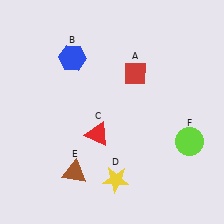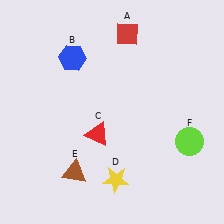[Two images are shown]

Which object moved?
The red diamond (A) moved up.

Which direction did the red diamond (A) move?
The red diamond (A) moved up.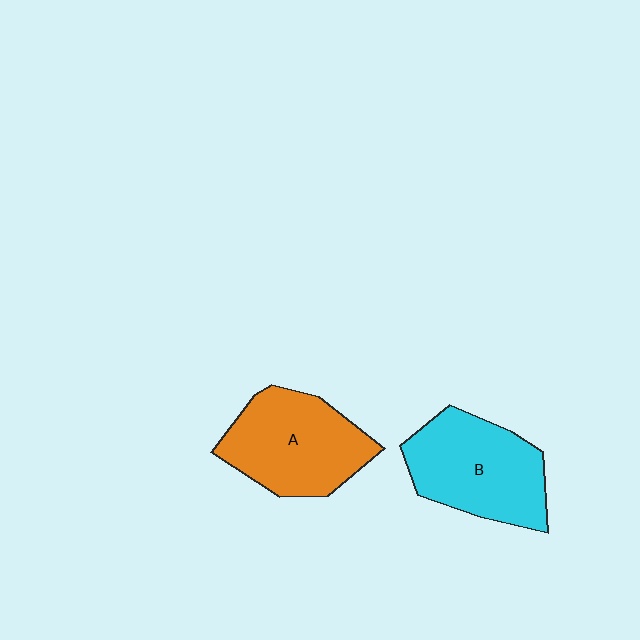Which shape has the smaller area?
Shape A (orange).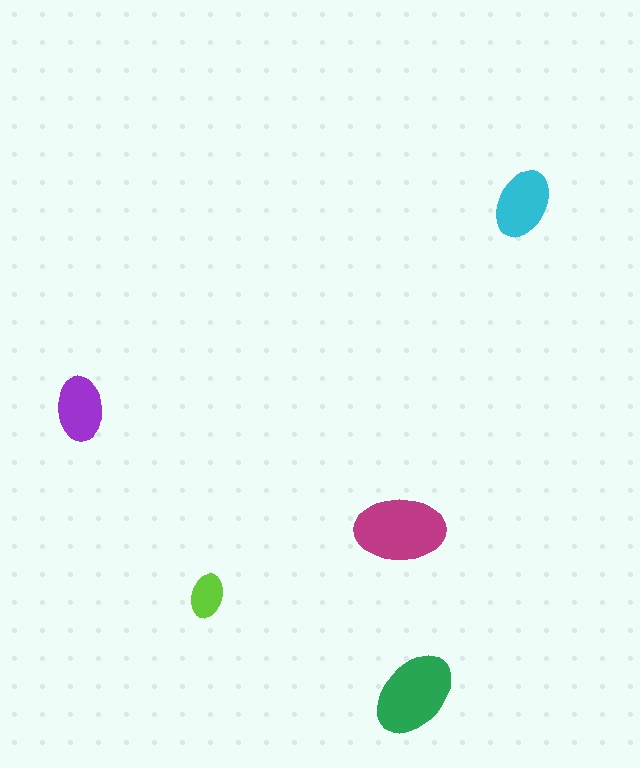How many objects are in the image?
There are 5 objects in the image.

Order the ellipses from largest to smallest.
the magenta one, the green one, the cyan one, the purple one, the lime one.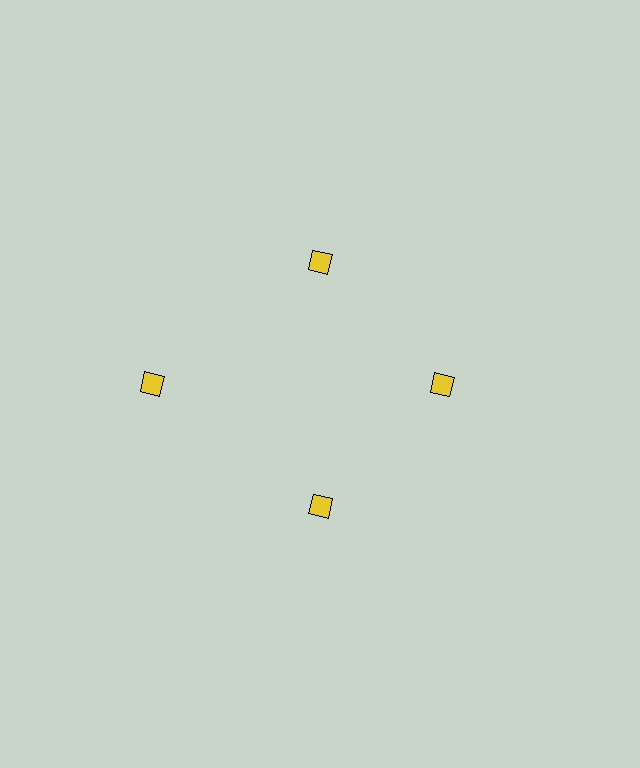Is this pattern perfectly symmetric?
No. The 4 yellow diamonds are arranged in a ring, but one element near the 9 o'clock position is pushed outward from the center, breaking the 4-fold rotational symmetry.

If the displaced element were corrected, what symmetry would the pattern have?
It would have 4-fold rotational symmetry — the pattern would map onto itself every 90 degrees.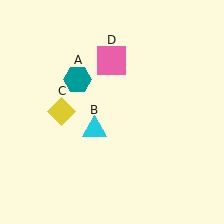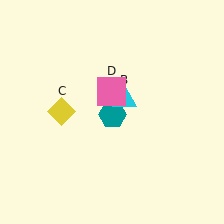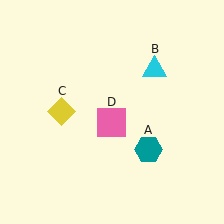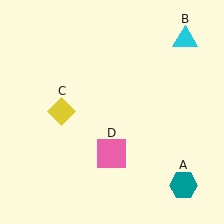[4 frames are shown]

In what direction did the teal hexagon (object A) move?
The teal hexagon (object A) moved down and to the right.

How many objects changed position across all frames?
3 objects changed position: teal hexagon (object A), cyan triangle (object B), pink square (object D).